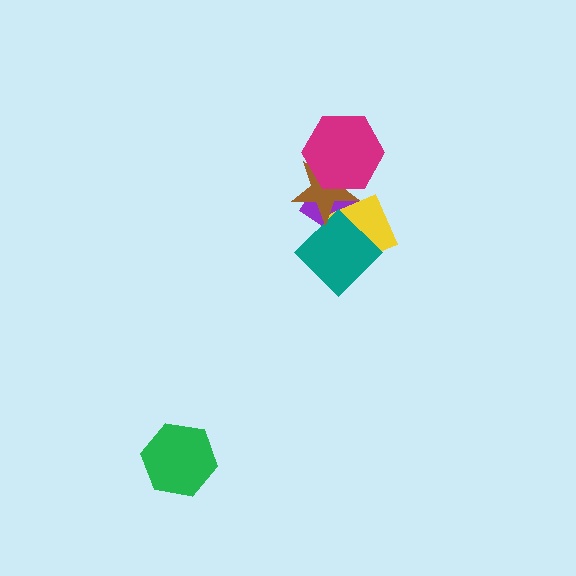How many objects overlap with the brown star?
4 objects overlap with the brown star.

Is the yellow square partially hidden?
Yes, it is partially covered by another shape.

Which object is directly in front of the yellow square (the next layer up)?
The teal diamond is directly in front of the yellow square.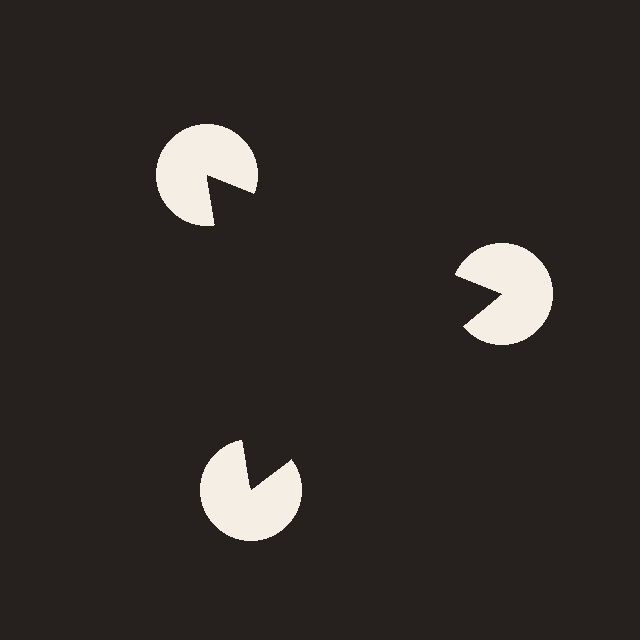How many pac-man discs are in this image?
There are 3 — one at each vertex of the illusory triangle.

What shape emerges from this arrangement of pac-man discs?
An illusory triangle — its edges are inferred from the aligned wedge cuts in the pac-man discs, not physically drawn.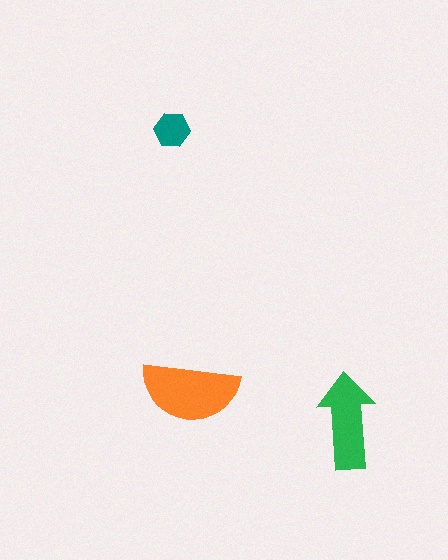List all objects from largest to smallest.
The orange semicircle, the green arrow, the teal hexagon.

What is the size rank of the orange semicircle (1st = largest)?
1st.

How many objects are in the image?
There are 3 objects in the image.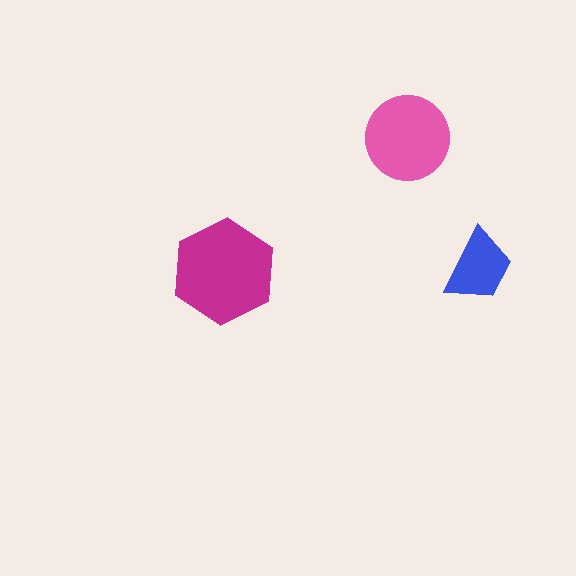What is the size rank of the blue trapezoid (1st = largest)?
3rd.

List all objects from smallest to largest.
The blue trapezoid, the pink circle, the magenta hexagon.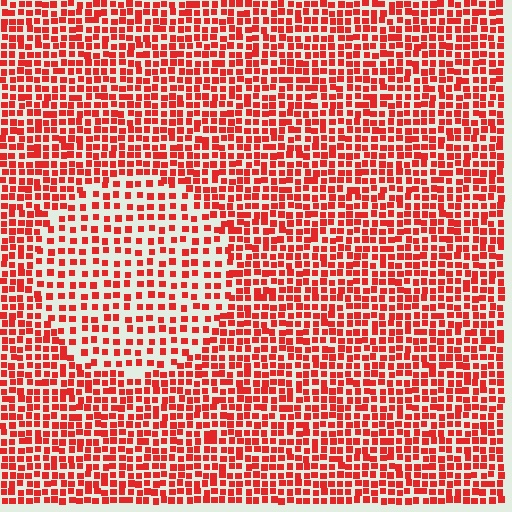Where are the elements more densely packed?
The elements are more densely packed outside the circle boundary.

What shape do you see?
I see a circle.